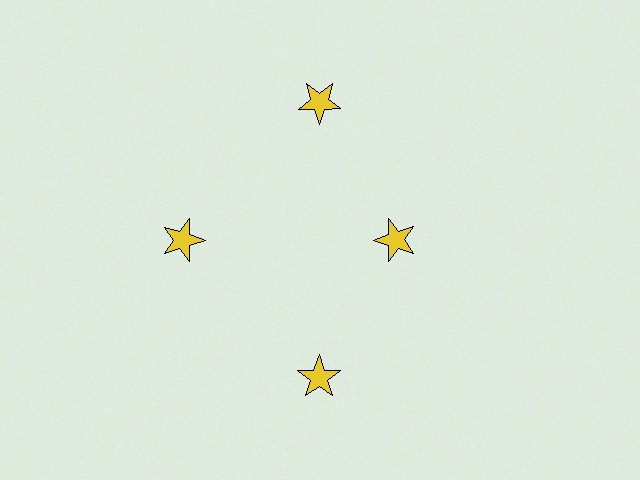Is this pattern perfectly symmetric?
No. The 4 yellow stars are arranged in a ring, but one element near the 3 o'clock position is pulled inward toward the center, breaking the 4-fold rotational symmetry.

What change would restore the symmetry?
The symmetry would be restored by moving it outward, back onto the ring so that all 4 stars sit at equal angles and equal distance from the center.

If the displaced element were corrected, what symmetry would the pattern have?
It would have 4-fold rotational symmetry — the pattern would map onto itself every 90 degrees.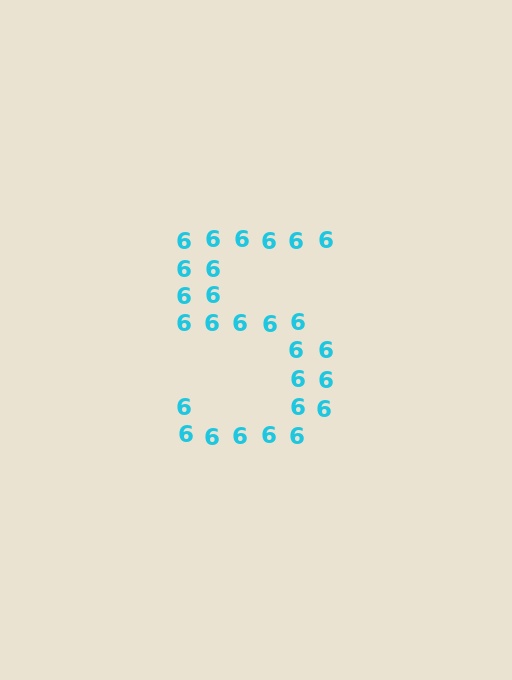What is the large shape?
The large shape is the digit 5.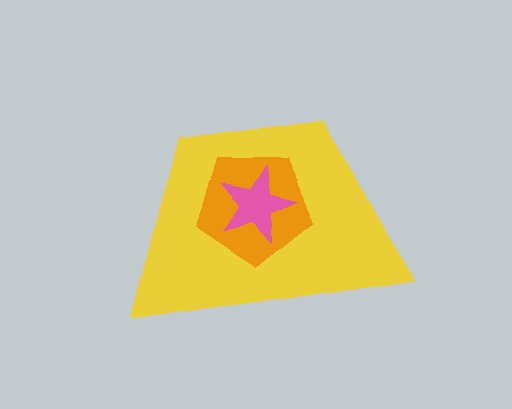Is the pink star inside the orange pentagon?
Yes.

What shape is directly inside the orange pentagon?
The pink star.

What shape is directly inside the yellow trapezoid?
The orange pentagon.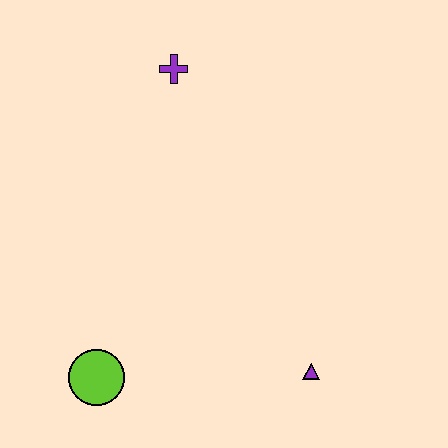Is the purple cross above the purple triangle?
Yes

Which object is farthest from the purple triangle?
The purple cross is farthest from the purple triangle.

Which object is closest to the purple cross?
The lime circle is closest to the purple cross.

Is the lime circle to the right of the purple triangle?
No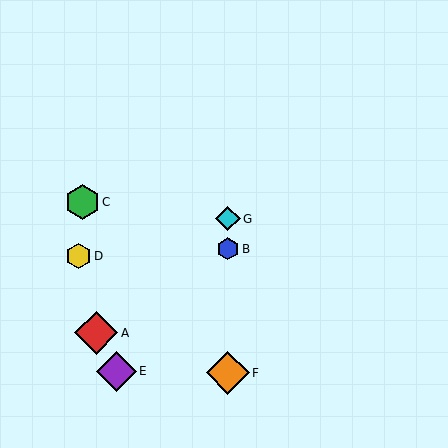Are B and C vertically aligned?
No, B is at x≈228 and C is at x≈82.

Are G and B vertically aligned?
Yes, both are at x≈228.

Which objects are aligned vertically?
Objects B, F, G are aligned vertically.